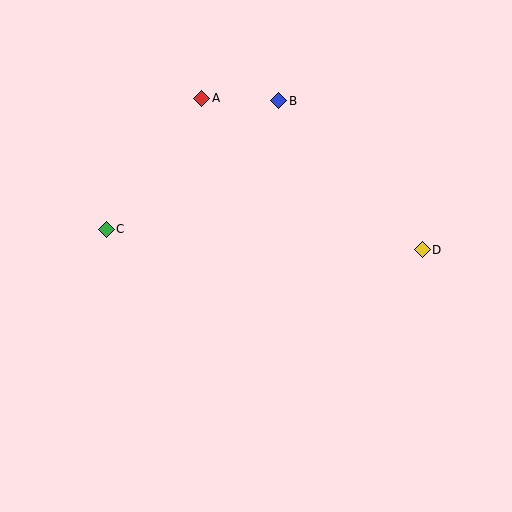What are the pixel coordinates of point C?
Point C is at (106, 229).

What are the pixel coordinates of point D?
Point D is at (422, 250).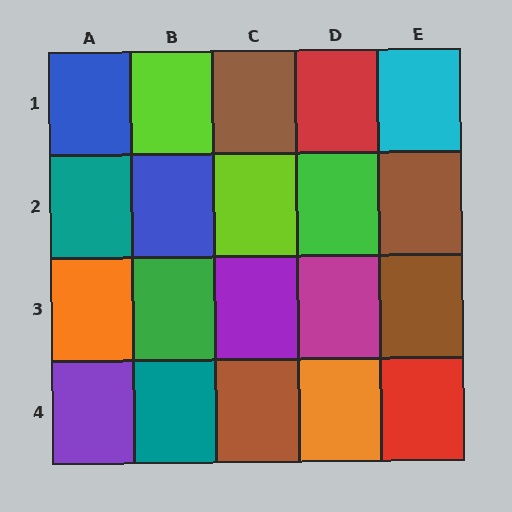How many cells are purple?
2 cells are purple.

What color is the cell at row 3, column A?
Orange.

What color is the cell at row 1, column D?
Red.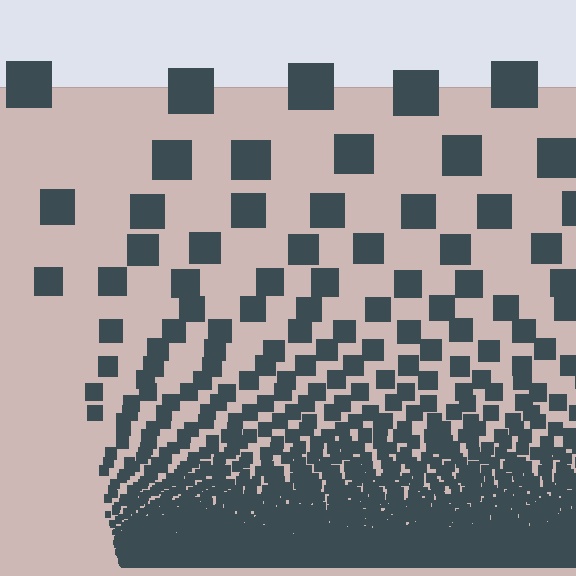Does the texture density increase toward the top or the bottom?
Density increases toward the bottom.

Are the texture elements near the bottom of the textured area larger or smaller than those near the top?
Smaller. The gradient is inverted — elements near the bottom are smaller and denser.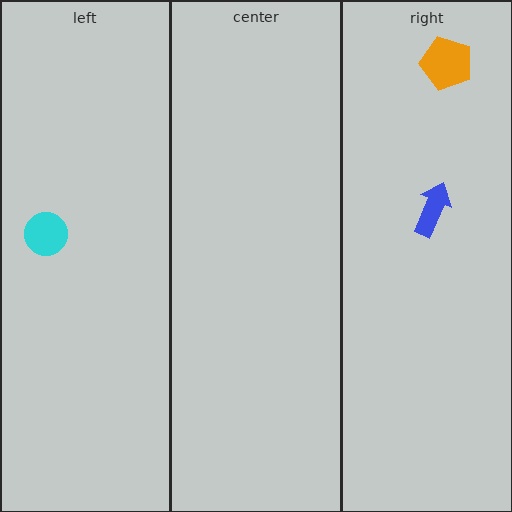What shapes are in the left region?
The cyan circle.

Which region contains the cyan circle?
The left region.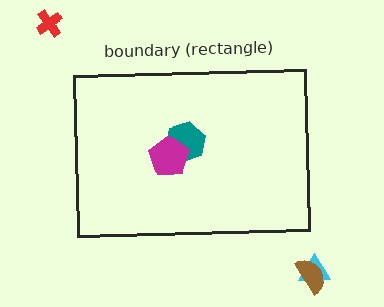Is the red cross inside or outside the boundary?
Outside.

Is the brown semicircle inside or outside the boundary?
Outside.